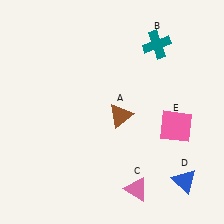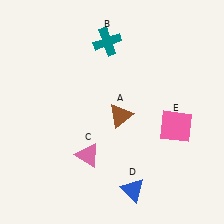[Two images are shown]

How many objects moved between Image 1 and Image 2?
3 objects moved between the two images.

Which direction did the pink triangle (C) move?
The pink triangle (C) moved left.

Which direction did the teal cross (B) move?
The teal cross (B) moved left.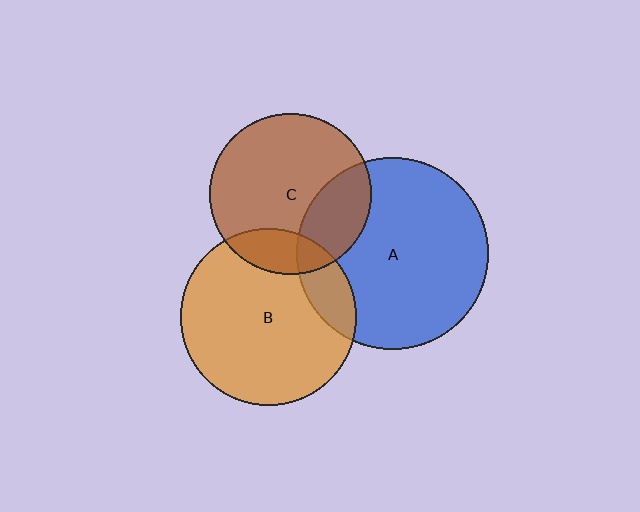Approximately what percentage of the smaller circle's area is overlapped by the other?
Approximately 15%.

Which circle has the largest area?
Circle A (blue).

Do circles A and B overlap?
Yes.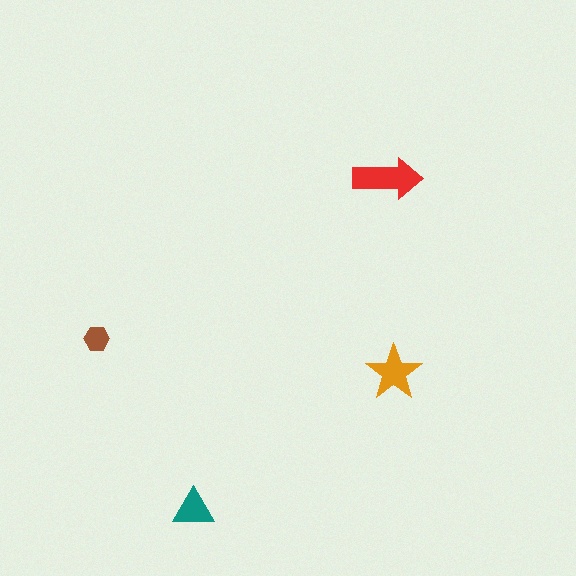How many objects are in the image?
There are 4 objects in the image.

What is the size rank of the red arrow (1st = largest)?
1st.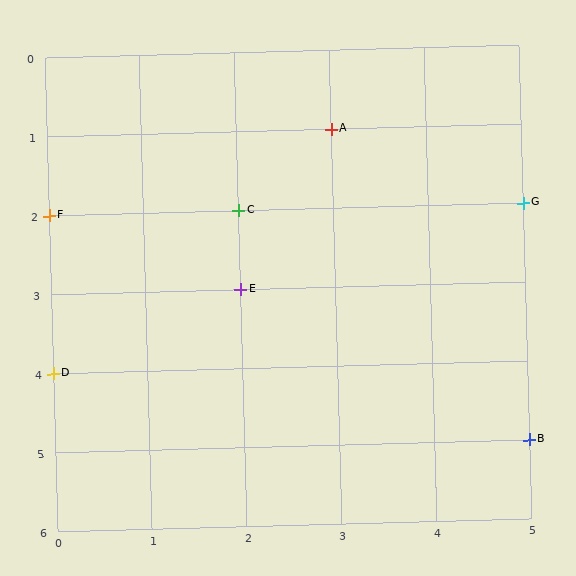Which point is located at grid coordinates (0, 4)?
Point D is at (0, 4).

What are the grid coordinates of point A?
Point A is at grid coordinates (3, 1).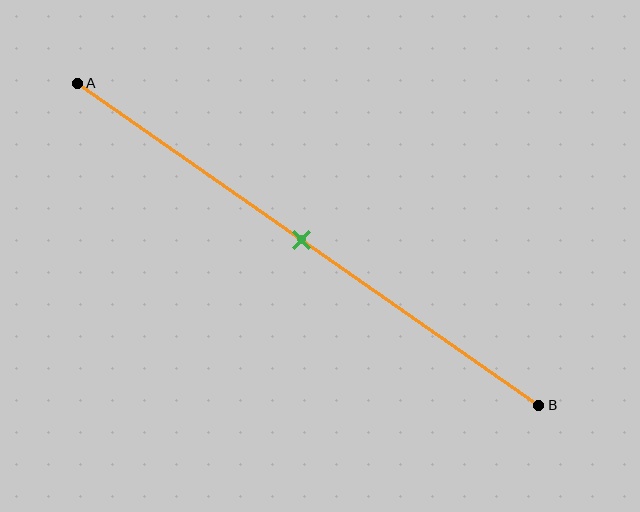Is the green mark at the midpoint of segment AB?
Yes, the mark is approximately at the midpoint.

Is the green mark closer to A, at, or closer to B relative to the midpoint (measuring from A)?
The green mark is approximately at the midpoint of segment AB.